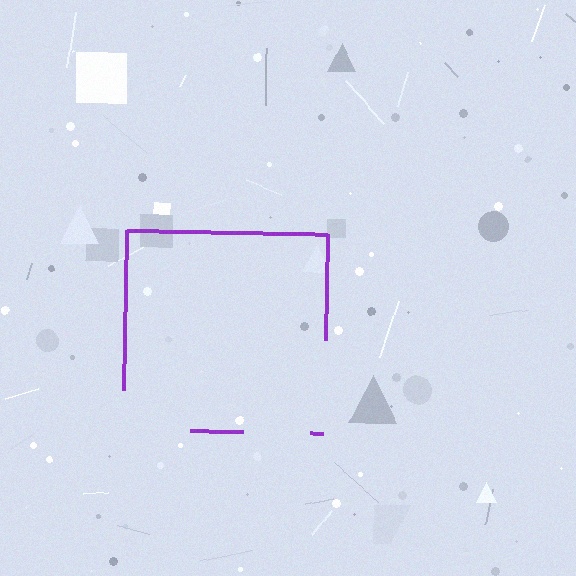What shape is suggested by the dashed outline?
The dashed outline suggests a square.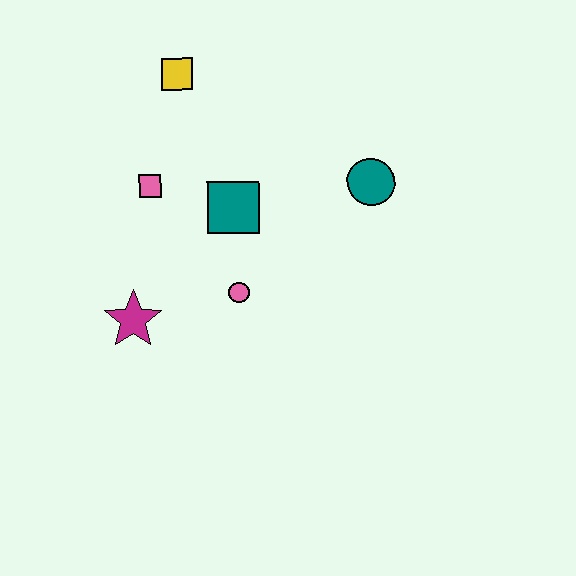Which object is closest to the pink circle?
The teal square is closest to the pink circle.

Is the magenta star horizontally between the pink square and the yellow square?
No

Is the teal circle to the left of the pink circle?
No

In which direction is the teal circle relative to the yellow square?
The teal circle is to the right of the yellow square.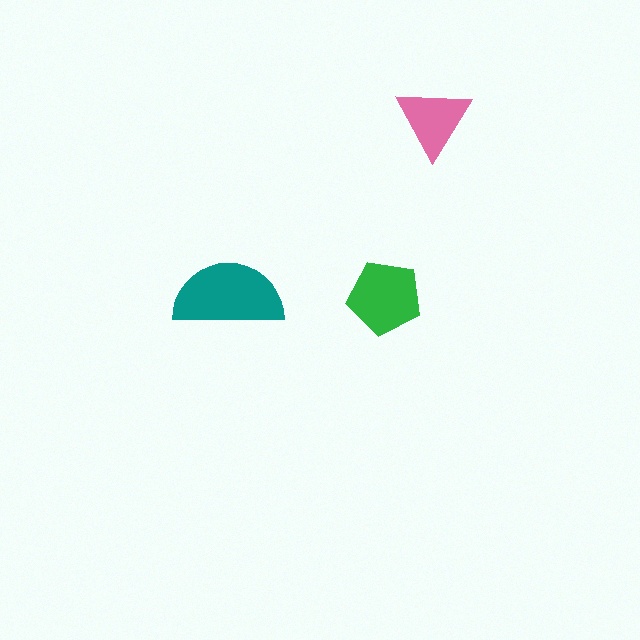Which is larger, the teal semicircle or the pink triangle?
The teal semicircle.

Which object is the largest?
The teal semicircle.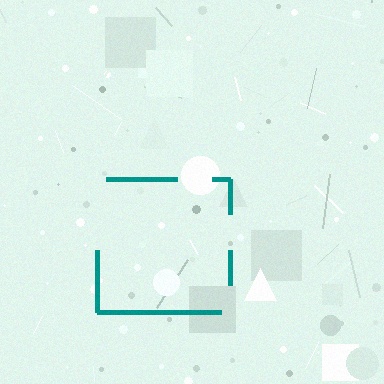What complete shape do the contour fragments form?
The contour fragments form a square.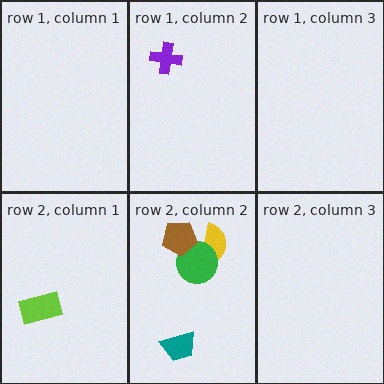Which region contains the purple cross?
The row 1, column 2 region.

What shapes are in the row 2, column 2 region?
The teal trapezoid, the yellow semicircle, the green circle, the brown pentagon.